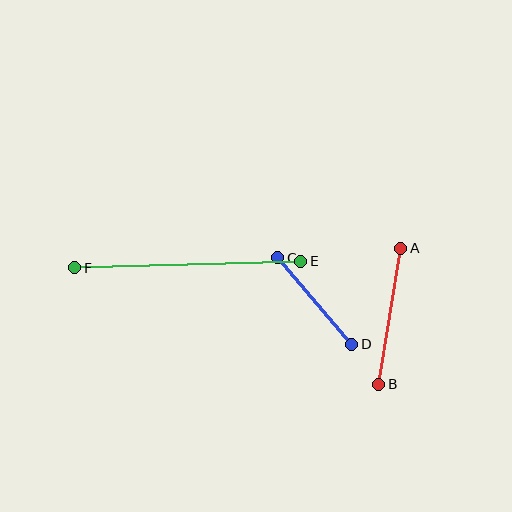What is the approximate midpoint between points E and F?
The midpoint is at approximately (188, 264) pixels.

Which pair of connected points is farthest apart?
Points E and F are farthest apart.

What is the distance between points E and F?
The distance is approximately 226 pixels.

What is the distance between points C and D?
The distance is approximately 114 pixels.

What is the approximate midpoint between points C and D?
The midpoint is at approximately (315, 301) pixels.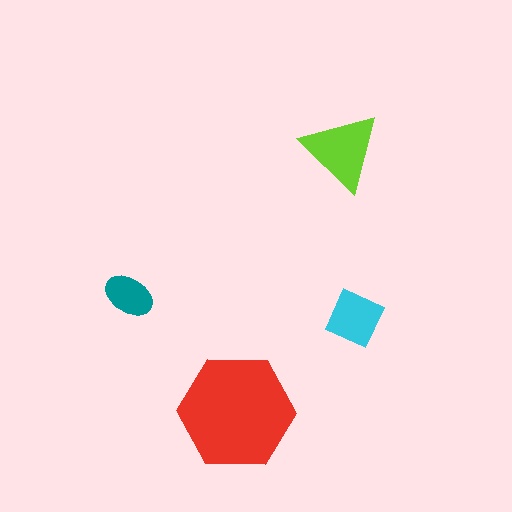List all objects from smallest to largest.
The teal ellipse, the cyan square, the lime triangle, the red hexagon.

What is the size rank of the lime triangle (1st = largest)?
2nd.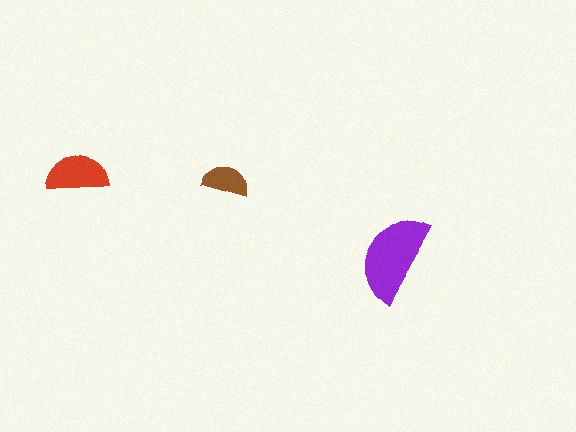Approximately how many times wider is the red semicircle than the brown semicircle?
About 1.5 times wider.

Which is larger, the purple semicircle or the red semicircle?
The purple one.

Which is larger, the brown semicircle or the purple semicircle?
The purple one.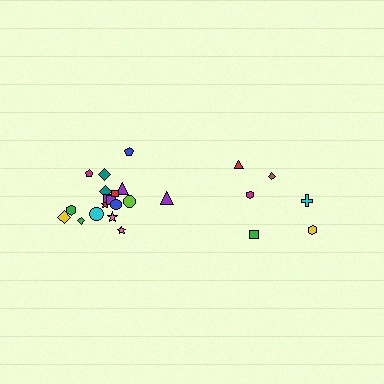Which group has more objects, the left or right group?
The left group.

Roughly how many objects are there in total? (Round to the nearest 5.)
Roughly 25 objects in total.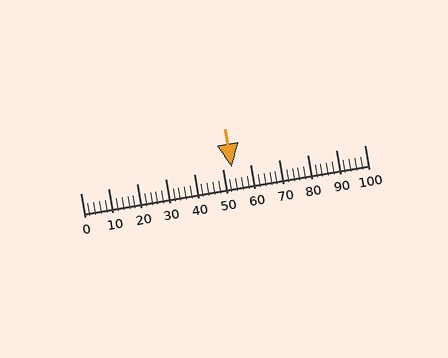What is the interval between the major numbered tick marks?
The major tick marks are spaced 10 units apart.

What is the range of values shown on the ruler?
The ruler shows values from 0 to 100.